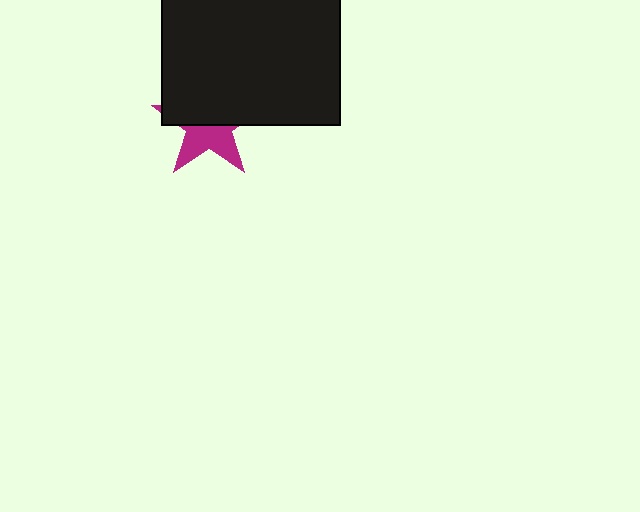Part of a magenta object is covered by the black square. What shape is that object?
It is a star.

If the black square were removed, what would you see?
You would see the complete magenta star.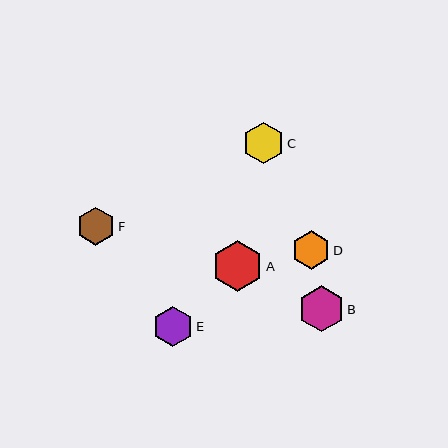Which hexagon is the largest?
Hexagon A is the largest with a size of approximately 50 pixels.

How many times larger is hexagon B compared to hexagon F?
Hexagon B is approximately 1.2 times the size of hexagon F.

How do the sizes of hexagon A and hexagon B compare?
Hexagon A and hexagon B are approximately the same size.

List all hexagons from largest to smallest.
From largest to smallest: A, B, C, E, D, F.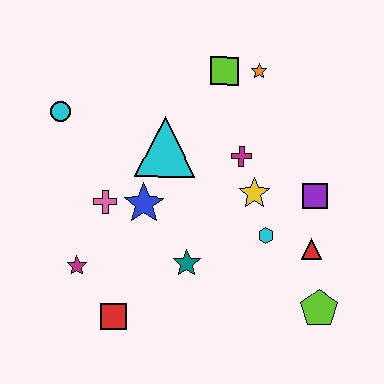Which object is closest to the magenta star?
The red square is closest to the magenta star.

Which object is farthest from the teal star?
The orange star is farthest from the teal star.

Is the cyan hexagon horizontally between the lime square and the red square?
No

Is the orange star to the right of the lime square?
Yes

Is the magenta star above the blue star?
No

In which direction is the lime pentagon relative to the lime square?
The lime pentagon is below the lime square.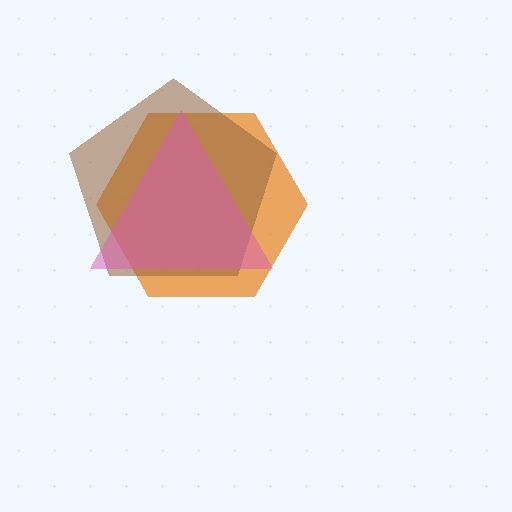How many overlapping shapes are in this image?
There are 3 overlapping shapes in the image.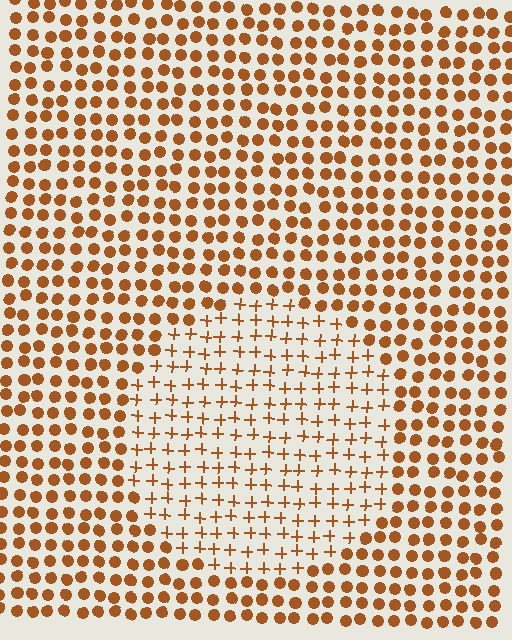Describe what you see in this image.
The image is filled with small brown elements arranged in a uniform grid. A circle-shaped region contains plus signs, while the surrounding area contains circles. The boundary is defined purely by the change in element shape.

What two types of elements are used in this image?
The image uses plus signs inside the circle region and circles outside it.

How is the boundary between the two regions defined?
The boundary is defined by a change in element shape: plus signs inside vs. circles outside. All elements share the same color and spacing.